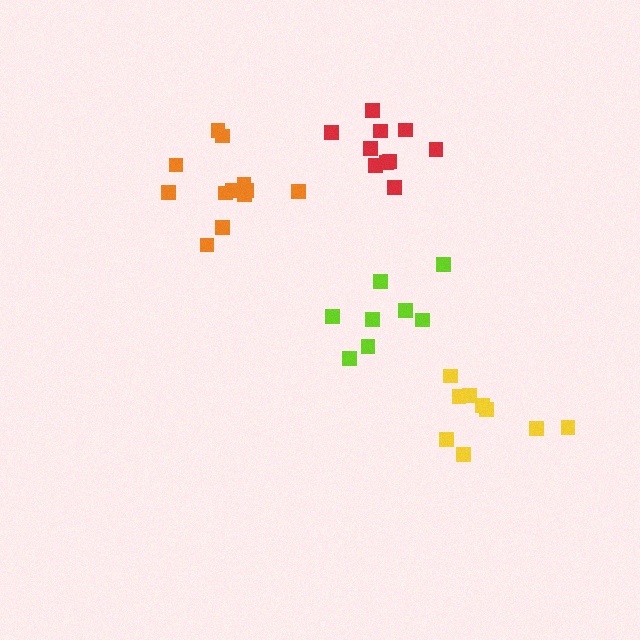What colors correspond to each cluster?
The clusters are colored: yellow, red, orange, lime.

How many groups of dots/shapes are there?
There are 4 groups.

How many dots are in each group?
Group 1: 9 dots, Group 2: 10 dots, Group 3: 12 dots, Group 4: 8 dots (39 total).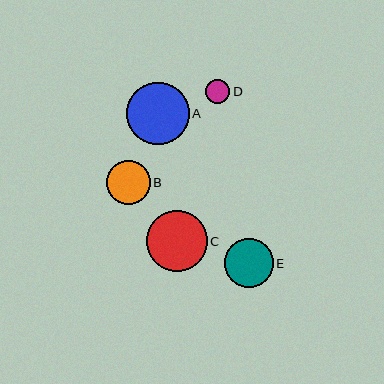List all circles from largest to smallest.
From largest to smallest: A, C, E, B, D.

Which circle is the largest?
Circle A is the largest with a size of approximately 63 pixels.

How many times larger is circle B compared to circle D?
Circle B is approximately 1.8 times the size of circle D.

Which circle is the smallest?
Circle D is the smallest with a size of approximately 24 pixels.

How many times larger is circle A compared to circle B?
Circle A is approximately 1.4 times the size of circle B.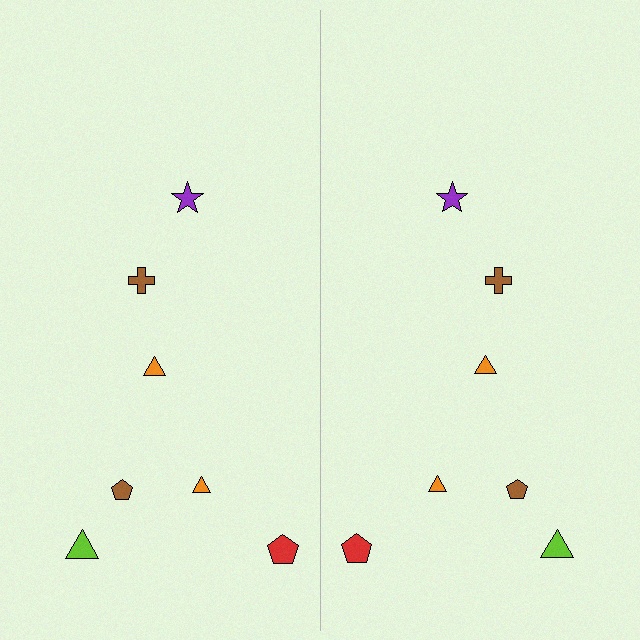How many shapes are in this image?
There are 14 shapes in this image.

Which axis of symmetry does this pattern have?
The pattern has a vertical axis of symmetry running through the center of the image.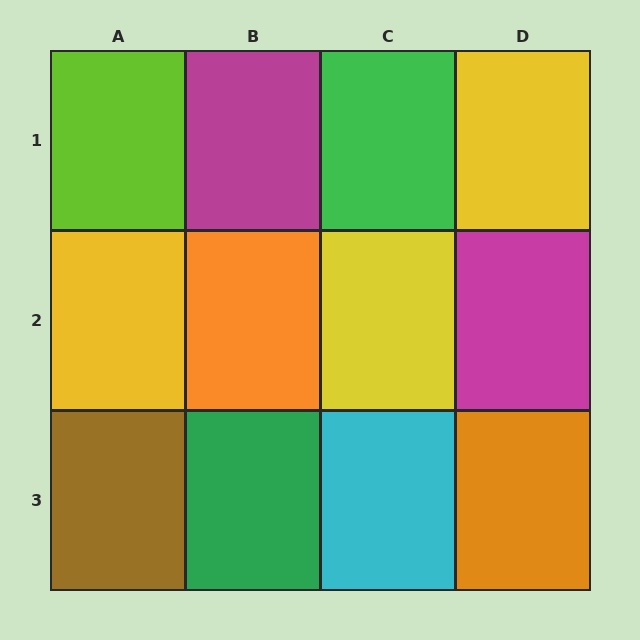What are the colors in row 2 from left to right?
Yellow, orange, yellow, magenta.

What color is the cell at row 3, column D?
Orange.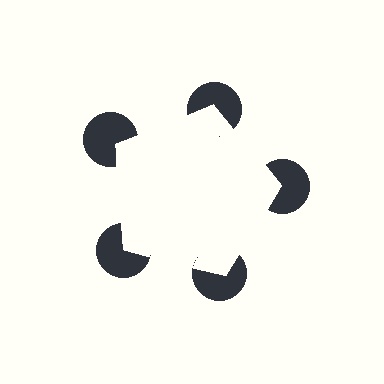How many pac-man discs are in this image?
There are 5 — one at each vertex of the illusory pentagon.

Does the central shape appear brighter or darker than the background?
It typically appears slightly brighter than the background, even though no actual brightness change is drawn.